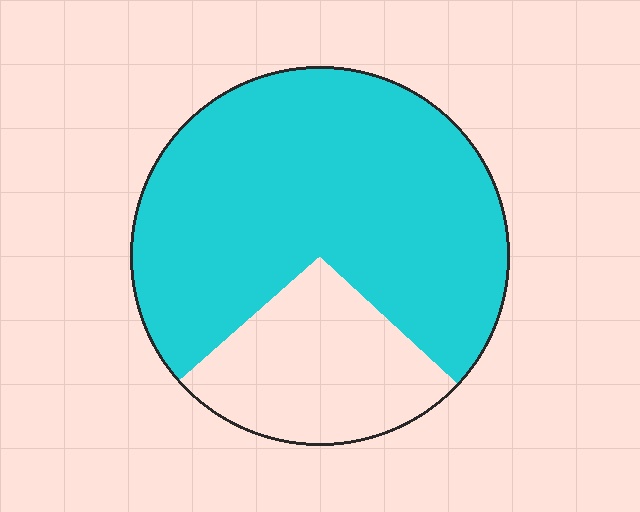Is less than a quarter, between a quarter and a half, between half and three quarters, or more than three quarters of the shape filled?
Between half and three quarters.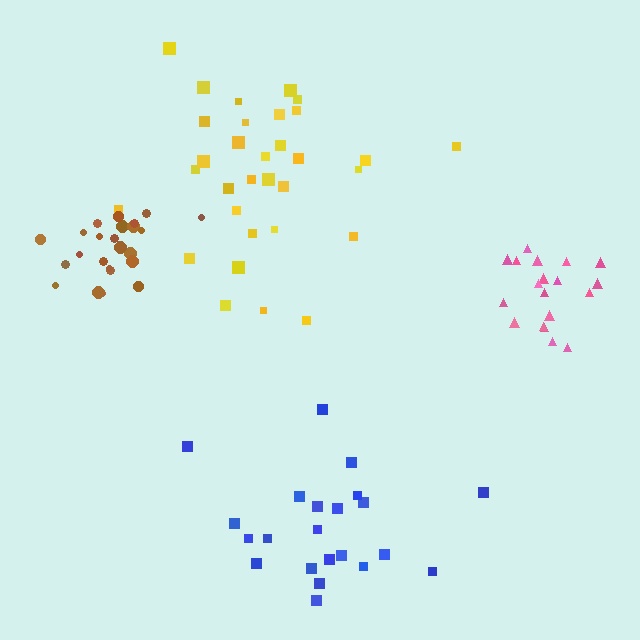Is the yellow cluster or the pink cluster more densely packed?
Pink.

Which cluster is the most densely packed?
Brown.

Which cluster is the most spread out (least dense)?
Yellow.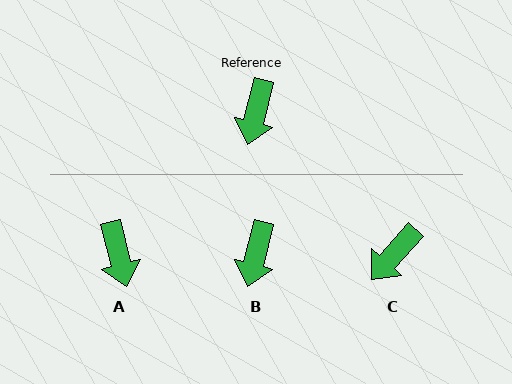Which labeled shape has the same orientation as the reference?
B.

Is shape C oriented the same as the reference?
No, it is off by about 27 degrees.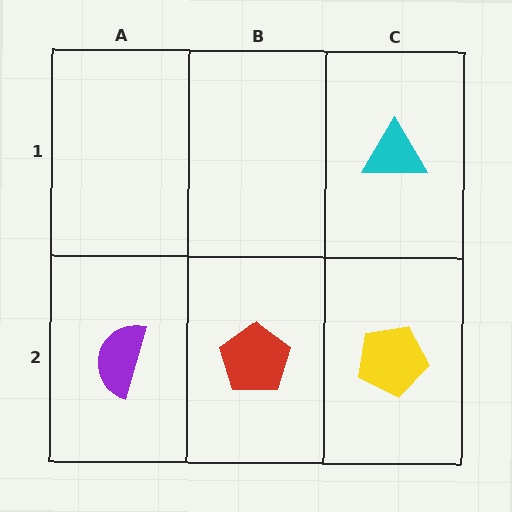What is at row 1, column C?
A cyan triangle.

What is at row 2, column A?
A purple semicircle.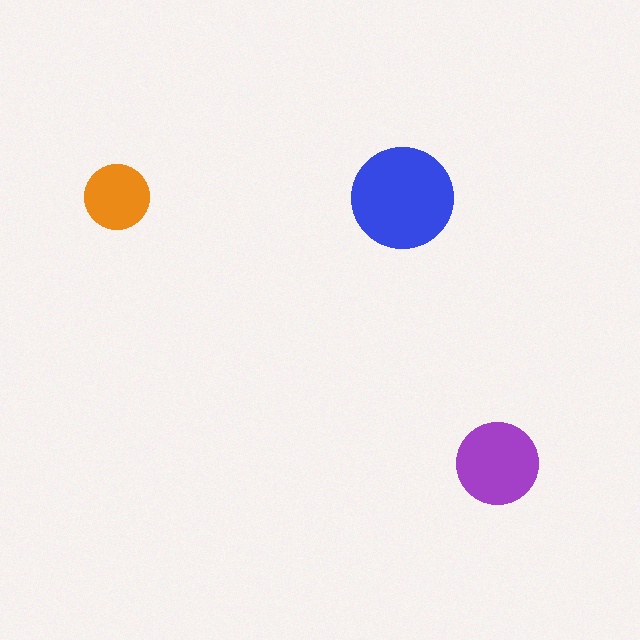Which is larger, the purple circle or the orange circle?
The purple one.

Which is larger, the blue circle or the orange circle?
The blue one.